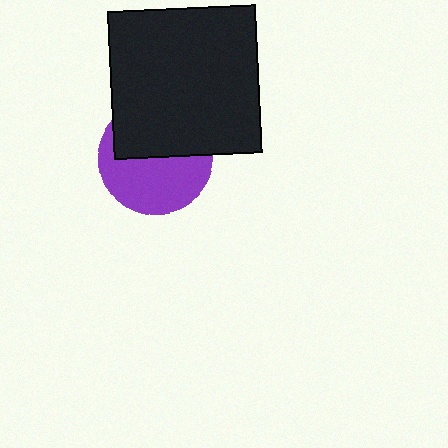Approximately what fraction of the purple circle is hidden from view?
Roughly 47% of the purple circle is hidden behind the black square.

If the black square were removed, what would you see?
You would see the complete purple circle.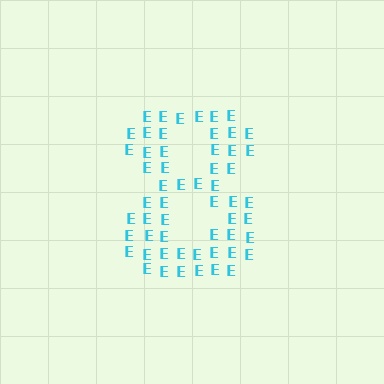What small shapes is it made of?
It is made of small letter E's.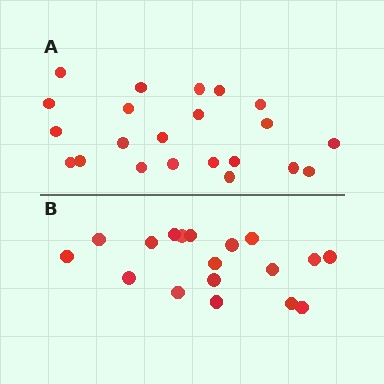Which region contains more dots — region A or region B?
Region A (the top region) has more dots.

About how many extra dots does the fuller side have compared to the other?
Region A has about 4 more dots than region B.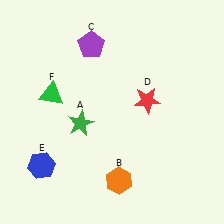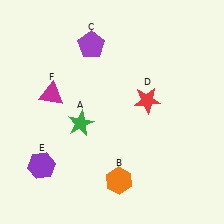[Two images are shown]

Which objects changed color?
E changed from blue to purple. F changed from green to magenta.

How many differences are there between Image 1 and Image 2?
There are 2 differences between the two images.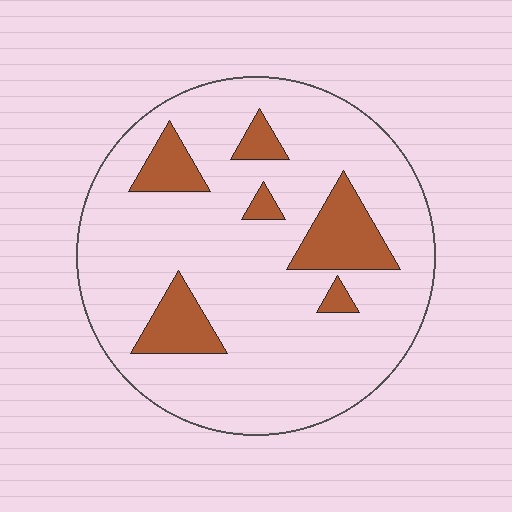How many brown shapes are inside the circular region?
6.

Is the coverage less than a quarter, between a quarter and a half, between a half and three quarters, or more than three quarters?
Less than a quarter.